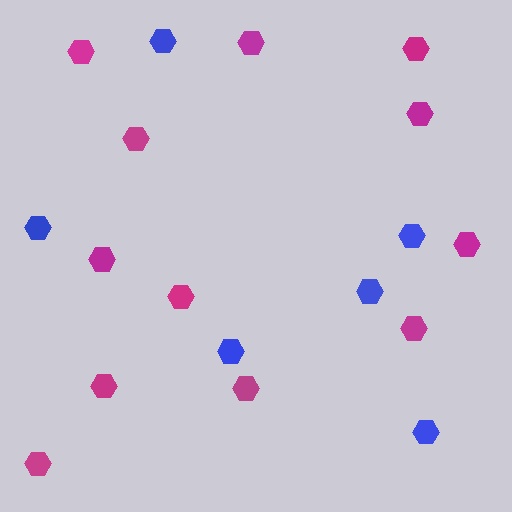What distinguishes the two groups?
There are 2 groups: one group of magenta hexagons (12) and one group of blue hexagons (6).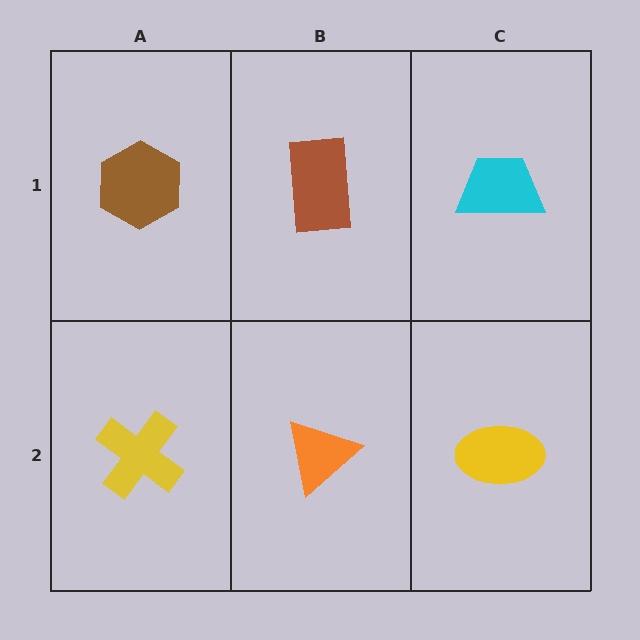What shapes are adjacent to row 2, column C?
A cyan trapezoid (row 1, column C), an orange triangle (row 2, column B).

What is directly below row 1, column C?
A yellow ellipse.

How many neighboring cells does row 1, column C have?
2.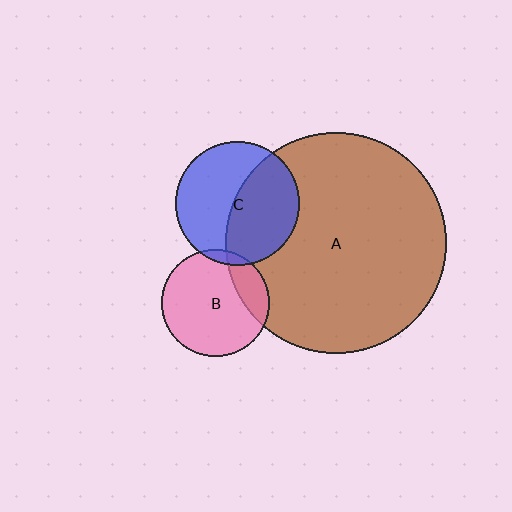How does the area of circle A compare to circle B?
Approximately 4.2 times.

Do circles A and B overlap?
Yes.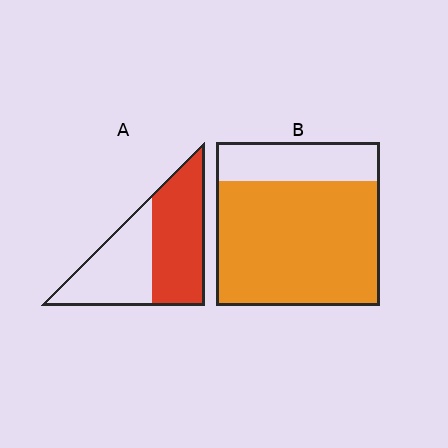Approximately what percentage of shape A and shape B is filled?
A is approximately 55% and B is approximately 75%.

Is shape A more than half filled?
Yes.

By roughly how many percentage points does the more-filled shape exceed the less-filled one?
By roughly 20 percentage points (B over A).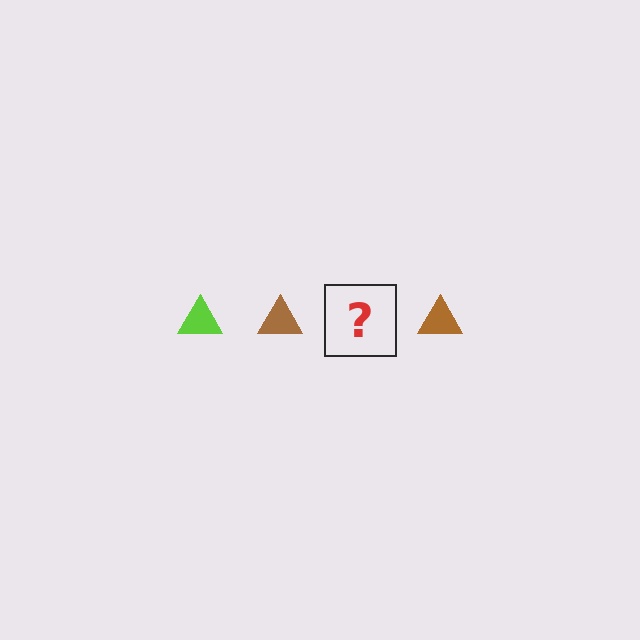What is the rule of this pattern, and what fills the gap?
The rule is that the pattern cycles through lime, brown triangles. The gap should be filled with a lime triangle.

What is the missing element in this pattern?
The missing element is a lime triangle.